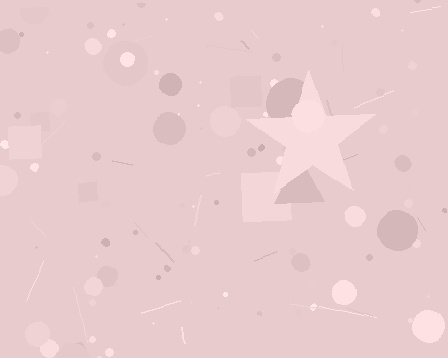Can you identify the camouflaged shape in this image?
The camouflaged shape is a star.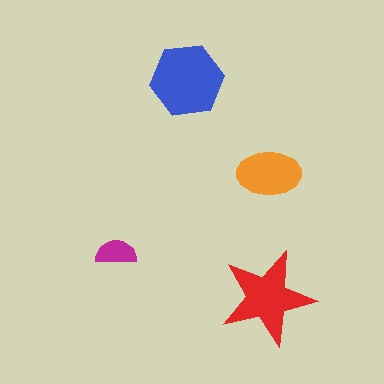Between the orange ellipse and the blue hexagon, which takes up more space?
The blue hexagon.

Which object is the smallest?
The magenta semicircle.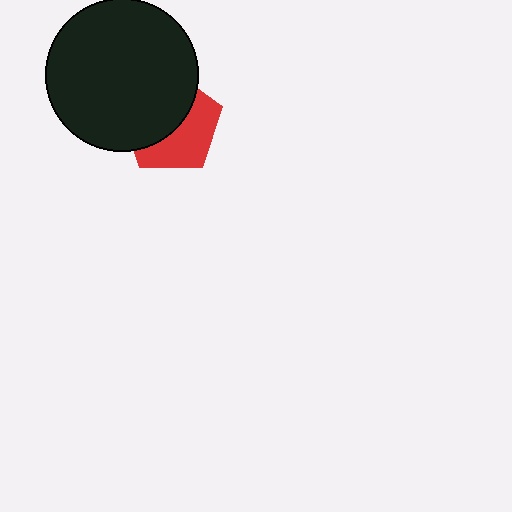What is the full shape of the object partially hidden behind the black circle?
The partially hidden object is a red pentagon.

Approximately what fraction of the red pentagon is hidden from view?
Roughly 53% of the red pentagon is hidden behind the black circle.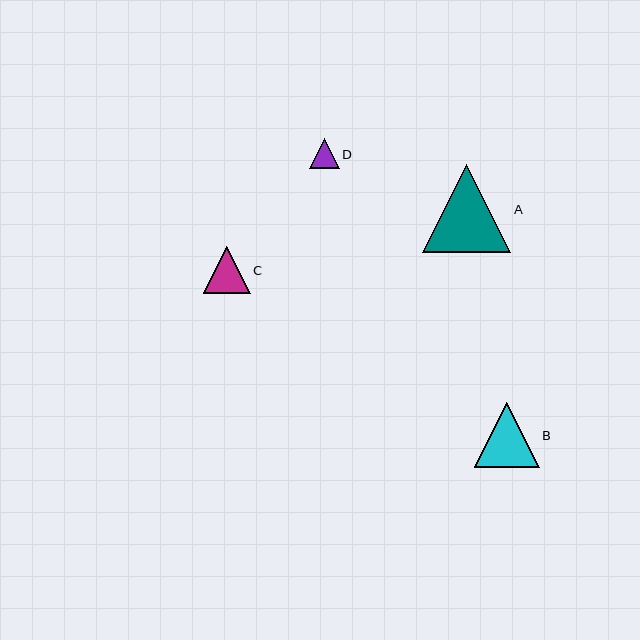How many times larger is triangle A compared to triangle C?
Triangle A is approximately 1.9 times the size of triangle C.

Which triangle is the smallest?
Triangle D is the smallest with a size of approximately 30 pixels.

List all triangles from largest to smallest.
From largest to smallest: A, B, C, D.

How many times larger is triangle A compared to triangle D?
Triangle A is approximately 2.9 times the size of triangle D.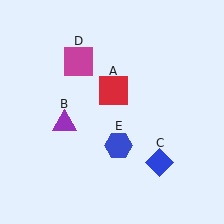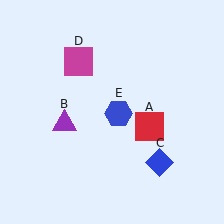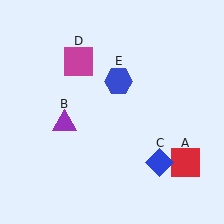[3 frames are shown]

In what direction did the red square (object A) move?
The red square (object A) moved down and to the right.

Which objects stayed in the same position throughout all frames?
Purple triangle (object B) and blue diamond (object C) and magenta square (object D) remained stationary.